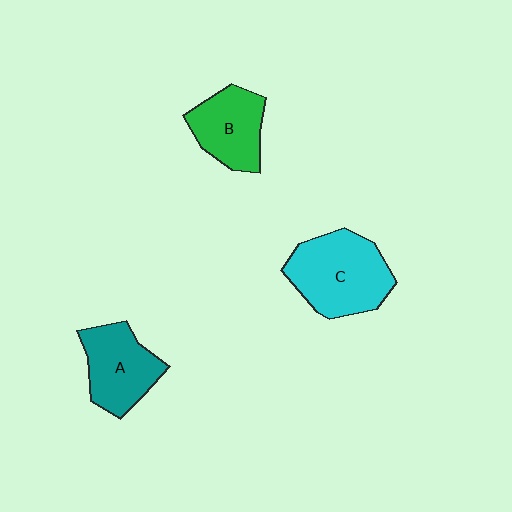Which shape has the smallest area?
Shape B (green).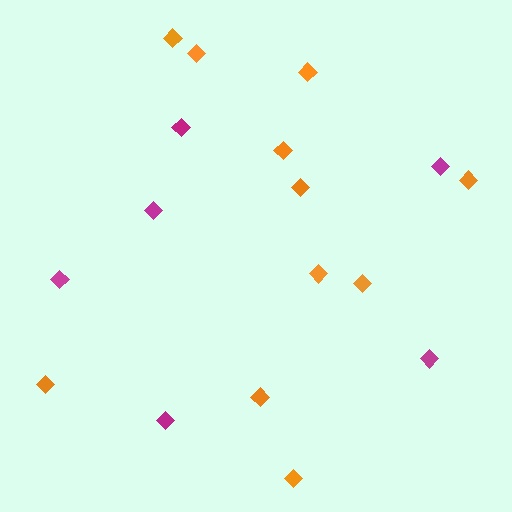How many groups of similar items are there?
There are 2 groups: one group of magenta diamonds (6) and one group of orange diamonds (11).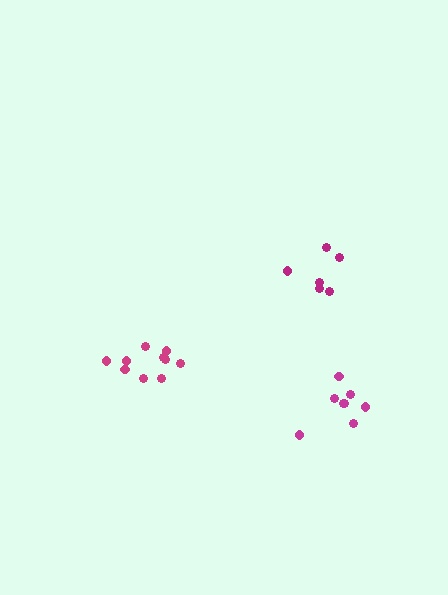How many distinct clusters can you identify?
There are 3 distinct clusters.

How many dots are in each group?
Group 1: 6 dots, Group 2: 10 dots, Group 3: 8 dots (24 total).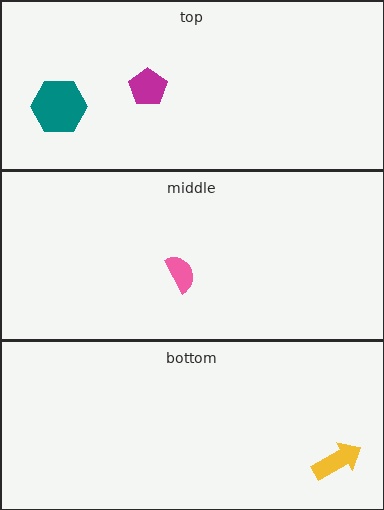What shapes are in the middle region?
The pink semicircle.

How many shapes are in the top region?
2.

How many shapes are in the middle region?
1.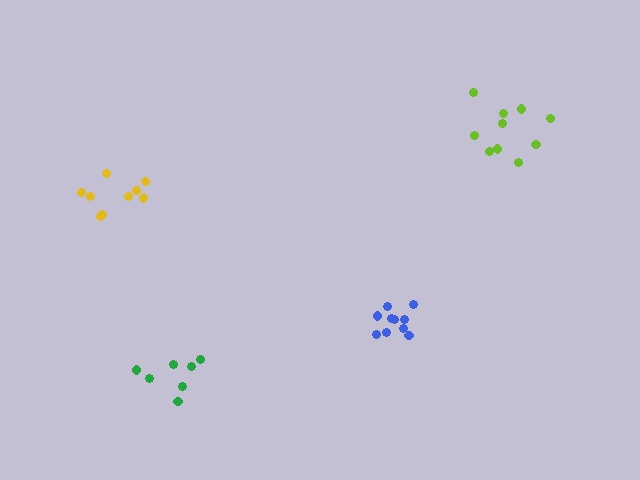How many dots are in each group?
Group 1: 9 dots, Group 2: 10 dots, Group 3: 7 dots, Group 4: 10 dots (36 total).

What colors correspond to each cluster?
The clusters are colored: yellow, lime, green, blue.